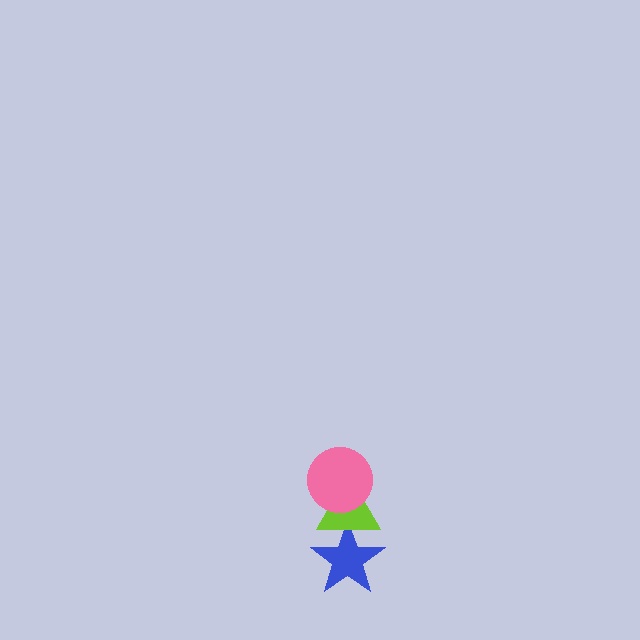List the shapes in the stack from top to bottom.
From top to bottom: the pink circle, the lime triangle, the blue star.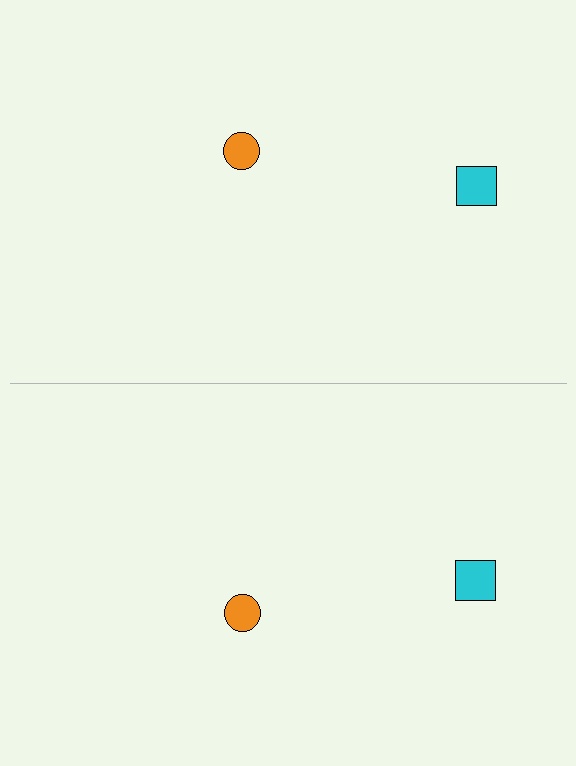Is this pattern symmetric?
Yes, this pattern has bilateral (reflection) symmetry.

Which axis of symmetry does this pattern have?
The pattern has a horizontal axis of symmetry running through the center of the image.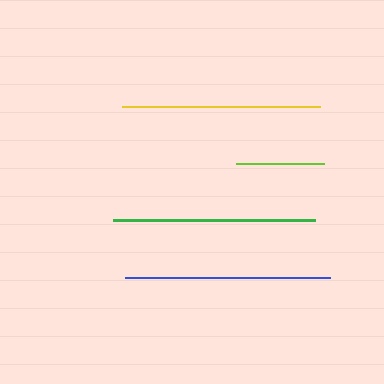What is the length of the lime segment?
The lime segment is approximately 87 pixels long.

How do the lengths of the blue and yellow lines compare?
The blue and yellow lines are approximately the same length.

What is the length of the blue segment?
The blue segment is approximately 205 pixels long.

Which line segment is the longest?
The blue line is the longest at approximately 205 pixels.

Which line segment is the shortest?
The lime line is the shortest at approximately 87 pixels.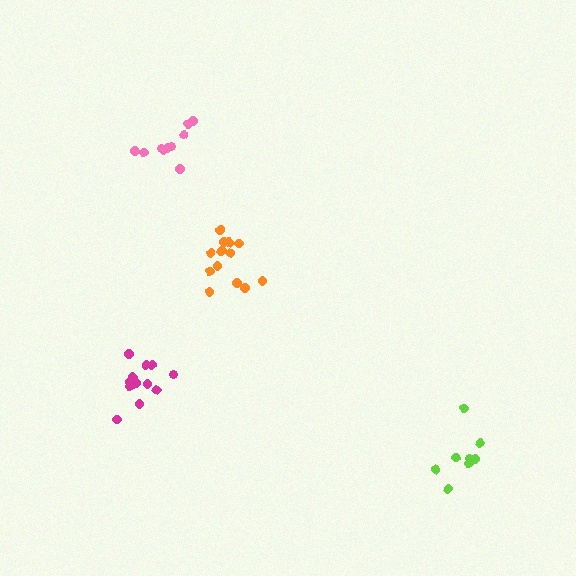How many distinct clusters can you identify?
There are 4 distinct clusters.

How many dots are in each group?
Group 1: 12 dots, Group 2: 8 dots, Group 3: 10 dots, Group 4: 13 dots (43 total).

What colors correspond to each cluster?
The clusters are colored: magenta, lime, pink, orange.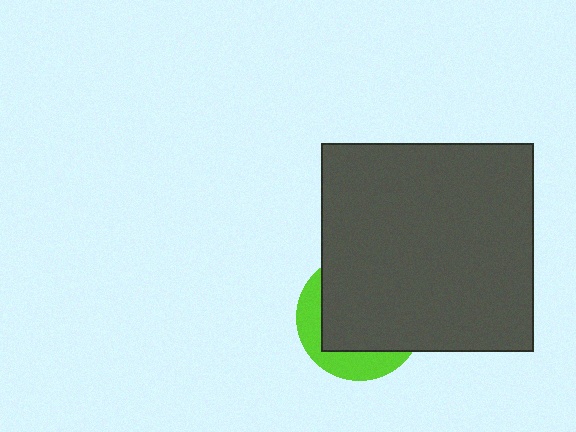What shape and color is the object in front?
The object in front is a dark gray rectangle.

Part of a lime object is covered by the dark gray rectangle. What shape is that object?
It is a circle.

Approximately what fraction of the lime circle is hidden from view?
Roughly 69% of the lime circle is hidden behind the dark gray rectangle.